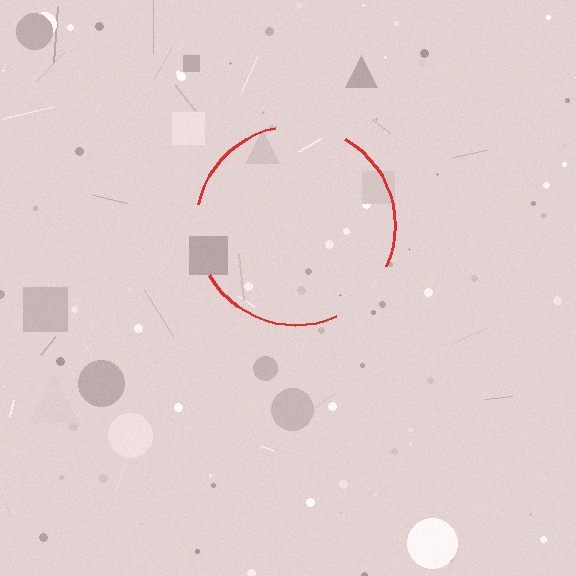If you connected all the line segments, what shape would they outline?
They would outline a circle.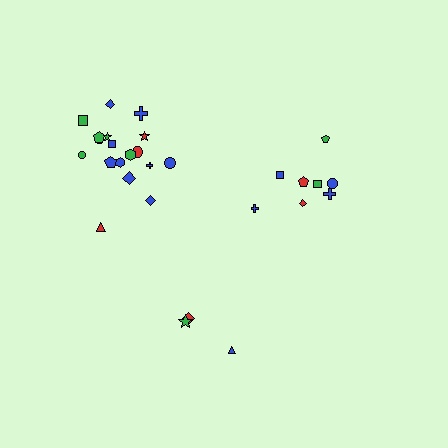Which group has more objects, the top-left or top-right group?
The top-left group.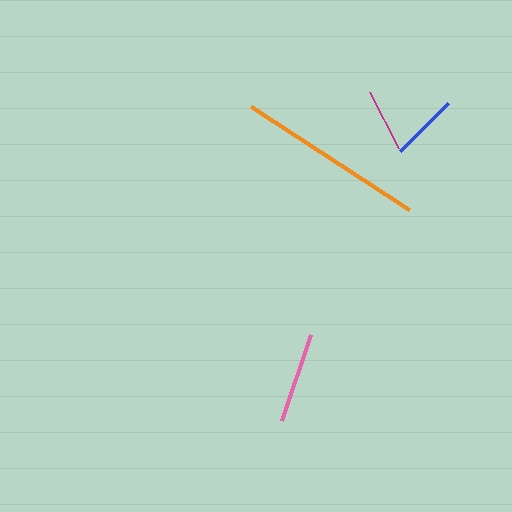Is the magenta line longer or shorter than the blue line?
The blue line is longer than the magenta line.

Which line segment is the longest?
The orange line is the longest at approximately 189 pixels.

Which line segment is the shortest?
The magenta line is the shortest at approximately 63 pixels.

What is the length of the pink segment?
The pink segment is approximately 91 pixels long.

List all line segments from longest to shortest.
From longest to shortest: orange, pink, blue, magenta.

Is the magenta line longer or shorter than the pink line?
The pink line is longer than the magenta line.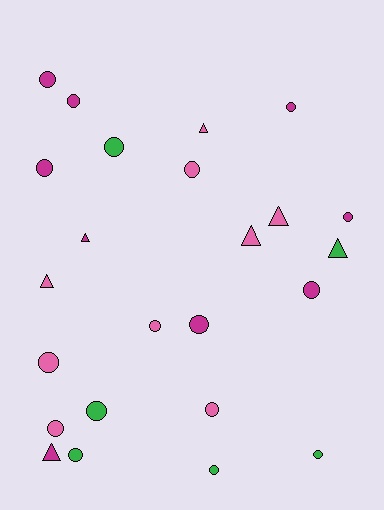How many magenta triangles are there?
There are 2 magenta triangles.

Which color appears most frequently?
Pink, with 9 objects.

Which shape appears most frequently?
Circle, with 17 objects.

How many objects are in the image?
There are 24 objects.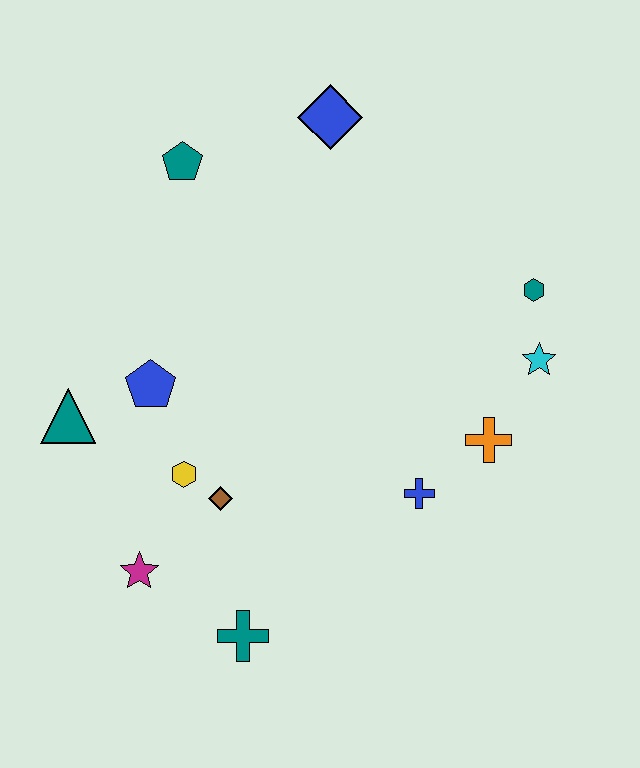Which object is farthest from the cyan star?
The teal triangle is farthest from the cyan star.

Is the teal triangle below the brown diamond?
No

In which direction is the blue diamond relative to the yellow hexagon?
The blue diamond is above the yellow hexagon.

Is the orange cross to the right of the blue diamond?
Yes